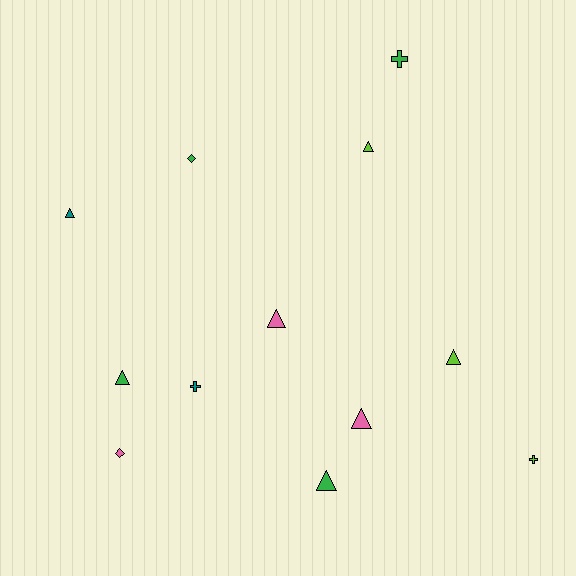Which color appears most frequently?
Green, with 4 objects.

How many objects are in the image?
There are 12 objects.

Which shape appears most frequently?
Triangle, with 7 objects.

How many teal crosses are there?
There is 1 teal cross.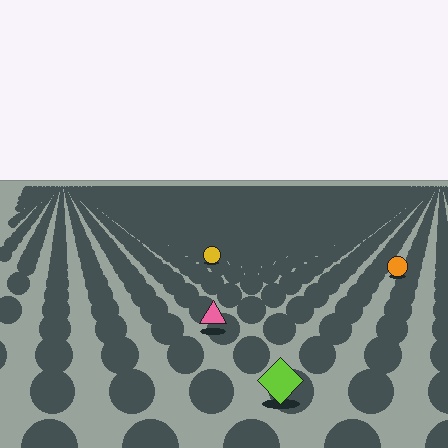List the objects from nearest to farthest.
From nearest to farthest: the lime diamond, the pink triangle, the orange circle, the yellow circle.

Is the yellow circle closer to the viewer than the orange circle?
No. The orange circle is closer — you can tell from the texture gradient: the ground texture is coarser near it.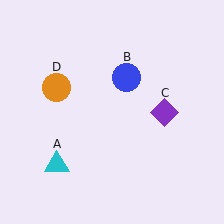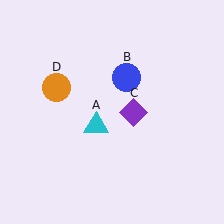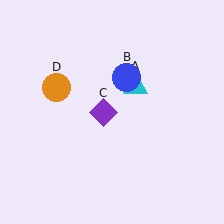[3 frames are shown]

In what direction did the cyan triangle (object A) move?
The cyan triangle (object A) moved up and to the right.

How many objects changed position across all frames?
2 objects changed position: cyan triangle (object A), purple diamond (object C).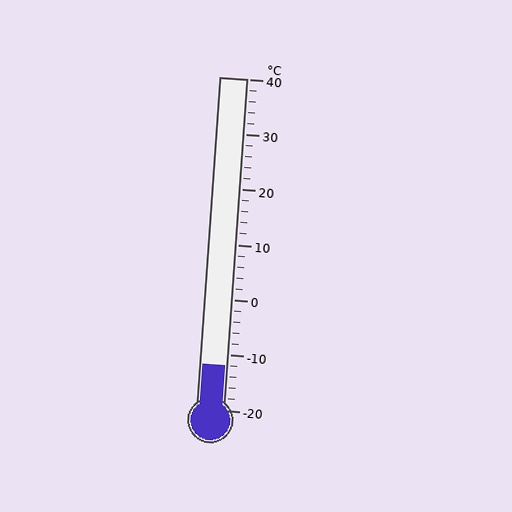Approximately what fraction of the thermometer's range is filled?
The thermometer is filled to approximately 15% of its range.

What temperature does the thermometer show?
The thermometer shows approximately -12°C.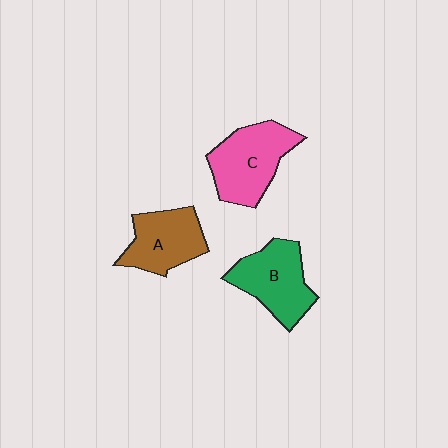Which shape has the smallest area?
Shape A (brown).